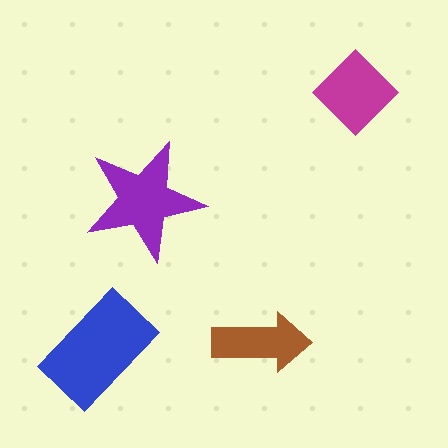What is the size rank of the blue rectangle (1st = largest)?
1st.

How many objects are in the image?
There are 4 objects in the image.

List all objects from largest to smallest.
The blue rectangle, the purple star, the magenta diamond, the brown arrow.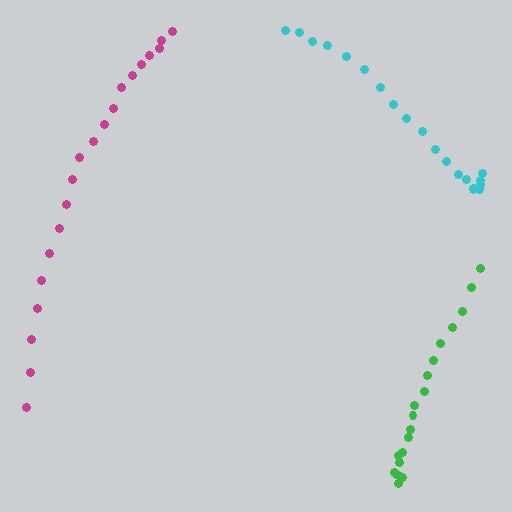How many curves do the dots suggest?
There are 3 distinct paths.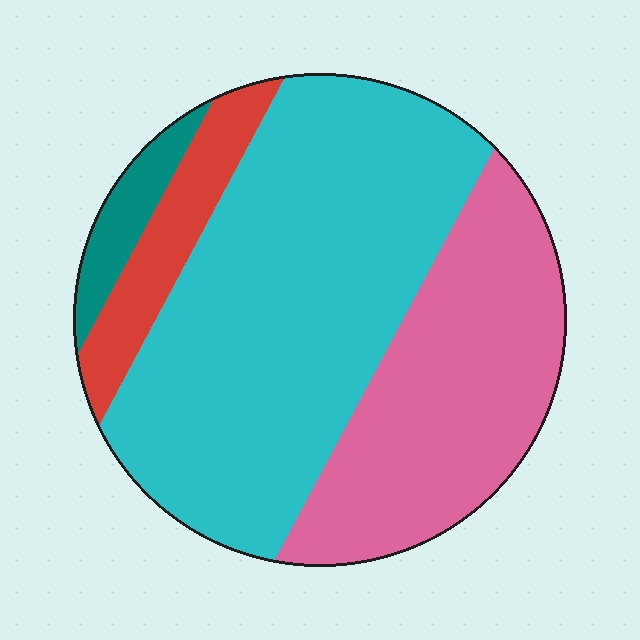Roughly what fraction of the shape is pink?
Pink takes up between a sixth and a third of the shape.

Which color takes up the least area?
Teal, at roughly 5%.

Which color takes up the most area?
Cyan, at roughly 55%.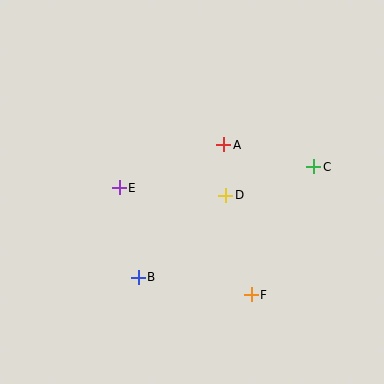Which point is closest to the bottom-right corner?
Point F is closest to the bottom-right corner.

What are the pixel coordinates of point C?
Point C is at (314, 167).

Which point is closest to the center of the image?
Point D at (226, 195) is closest to the center.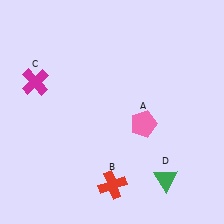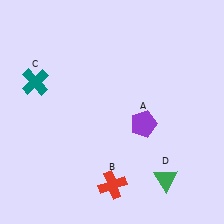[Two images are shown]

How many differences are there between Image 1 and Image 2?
There are 2 differences between the two images.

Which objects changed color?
A changed from pink to purple. C changed from magenta to teal.